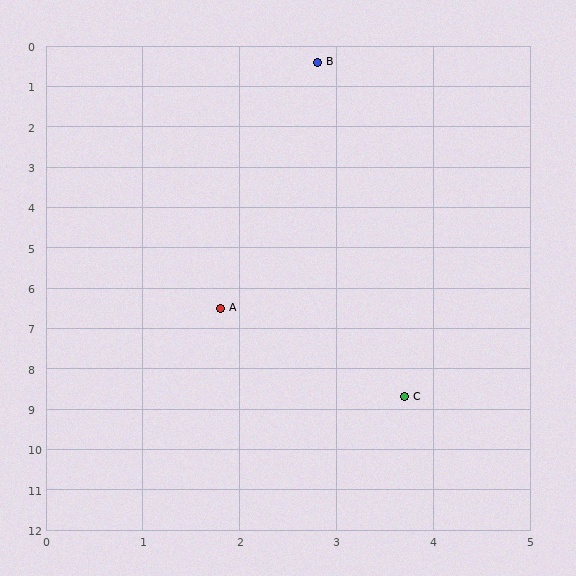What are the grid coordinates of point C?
Point C is at approximately (3.7, 8.7).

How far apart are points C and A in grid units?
Points C and A are about 2.9 grid units apart.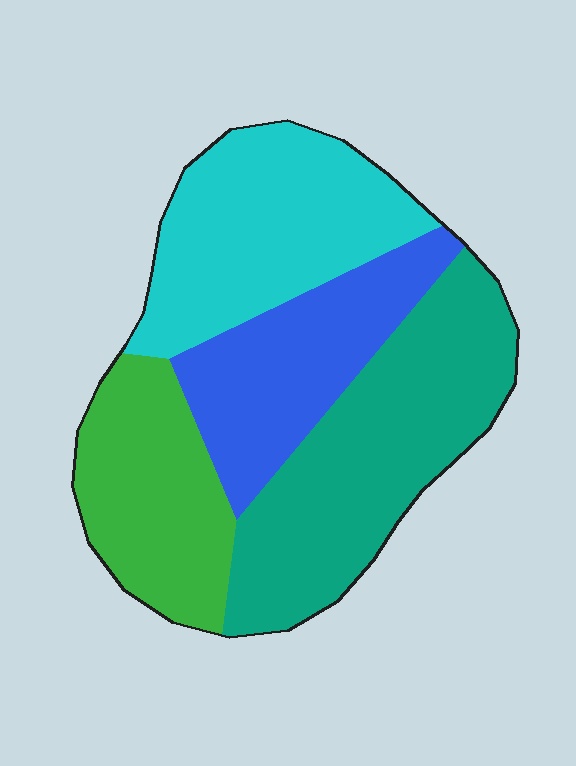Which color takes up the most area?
Teal, at roughly 35%.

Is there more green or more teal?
Teal.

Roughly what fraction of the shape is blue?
Blue covers 21% of the shape.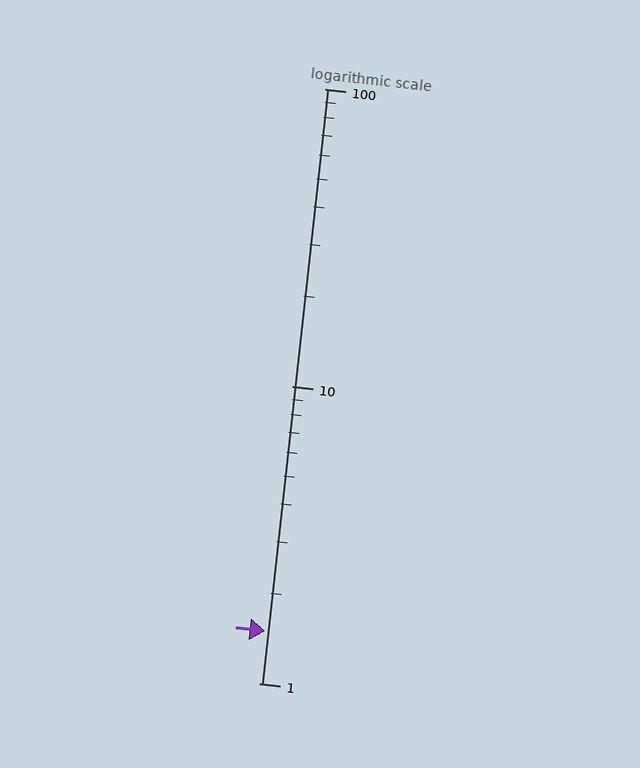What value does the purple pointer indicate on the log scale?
The pointer indicates approximately 1.5.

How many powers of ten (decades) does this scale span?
The scale spans 2 decades, from 1 to 100.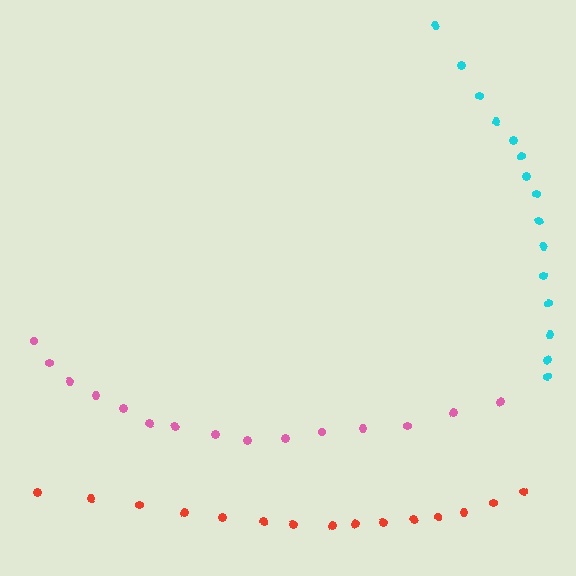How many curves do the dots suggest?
There are 3 distinct paths.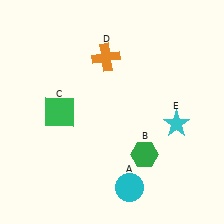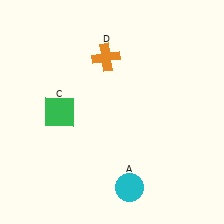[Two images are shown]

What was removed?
The cyan star (E), the green hexagon (B) were removed in Image 2.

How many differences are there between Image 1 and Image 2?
There are 2 differences between the two images.